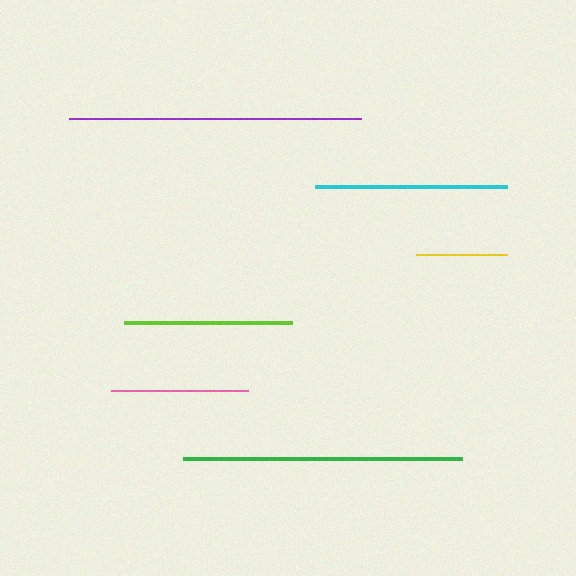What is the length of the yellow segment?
The yellow segment is approximately 91 pixels long.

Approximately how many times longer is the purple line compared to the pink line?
The purple line is approximately 2.1 times the length of the pink line.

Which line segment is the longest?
The purple line is the longest at approximately 292 pixels.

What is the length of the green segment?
The green segment is approximately 279 pixels long.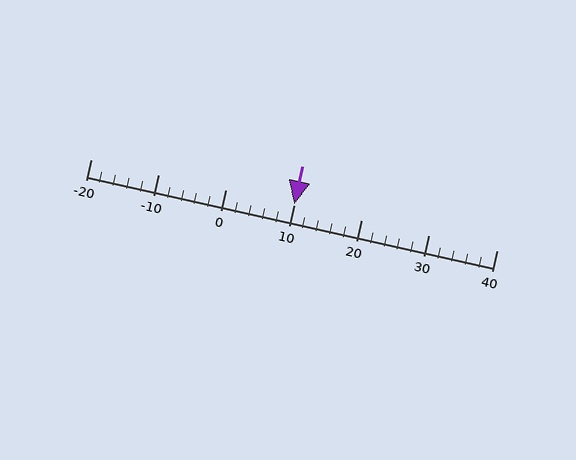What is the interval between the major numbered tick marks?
The major tick marks are spaced 10 units apart.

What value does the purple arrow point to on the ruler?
The purple arrow points to approximately 10.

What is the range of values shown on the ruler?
The ruler shows values from -20 to 40.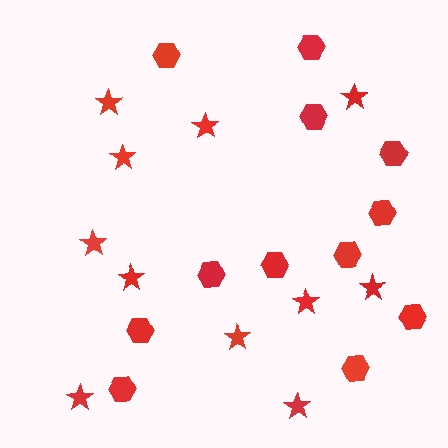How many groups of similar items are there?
There are 2 groups: one group of stars (11) and one group of hexagons (12).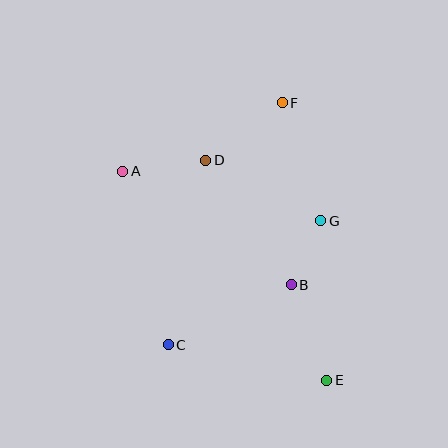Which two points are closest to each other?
Points B and G are closest to each other.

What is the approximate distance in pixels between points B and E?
The distance between B and E is approximately 102 pixels.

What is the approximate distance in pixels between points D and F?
The distance between D and F is approximately 96 pixels.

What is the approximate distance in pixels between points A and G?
The distance between A and G is approximately 204 pixels.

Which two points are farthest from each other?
Points A and E are farthest from each other.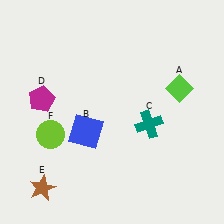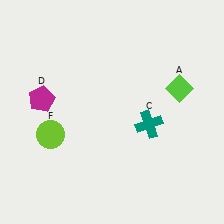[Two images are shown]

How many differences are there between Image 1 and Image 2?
There are 2 differences between the two images.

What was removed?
The brown star (E), the blue square (B) were removed in Image 2.